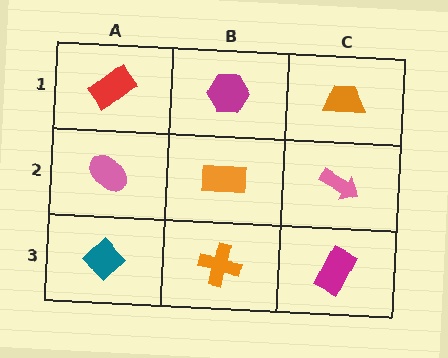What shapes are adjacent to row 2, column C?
An orange trapezoid (row 1, column C), a magenta rectangle (row 3, column C), an orange rectangle (row 2, column B).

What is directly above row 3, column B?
An orange rectangle.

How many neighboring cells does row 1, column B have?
3.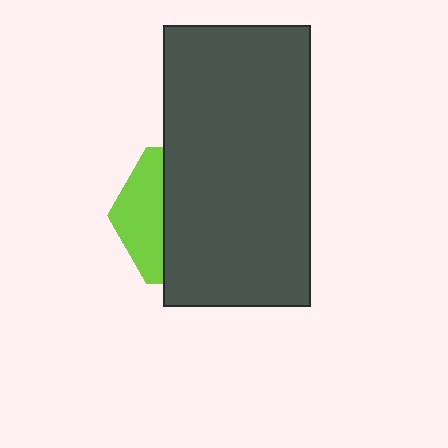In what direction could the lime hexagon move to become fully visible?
The lime hexagon could move left. That would shift it out from behind the dark gray rectangle entirely.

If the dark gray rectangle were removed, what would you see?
You would see the complete lime hexagon.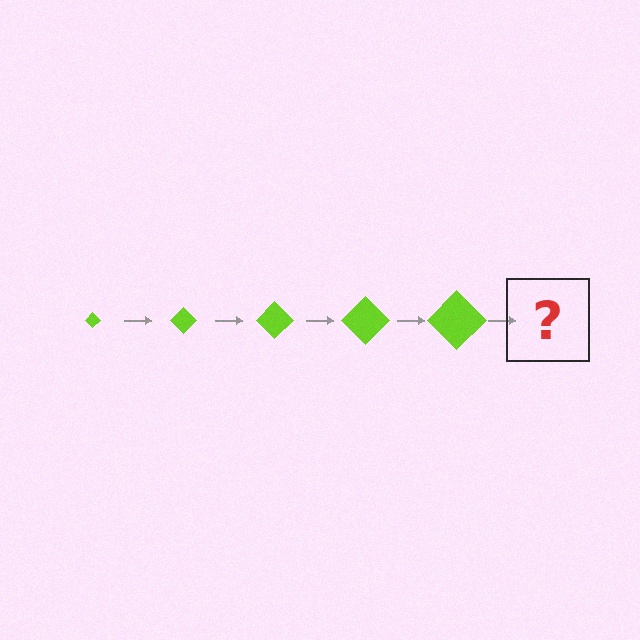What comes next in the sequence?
The next element should be a lime diamond, larger than the previous one.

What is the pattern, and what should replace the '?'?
The pattern is that the diamond gets progressively larger each step. The '?' should be a lime diamond, larger than the previous one.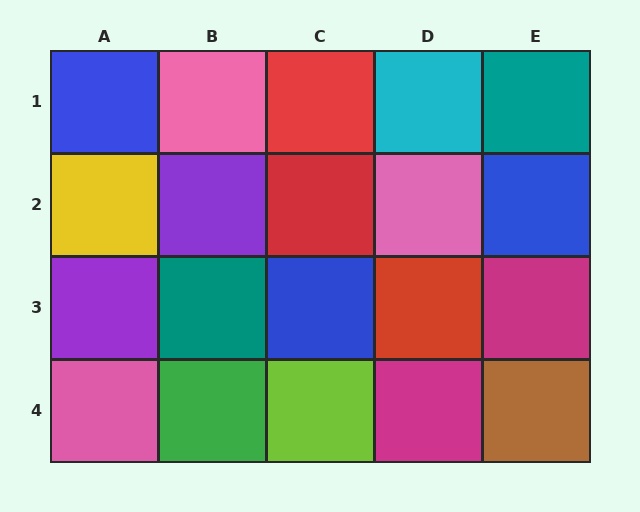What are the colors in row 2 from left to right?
Yellow, purple, red, pink, blue.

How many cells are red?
3 cells are red.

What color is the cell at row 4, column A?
Pink.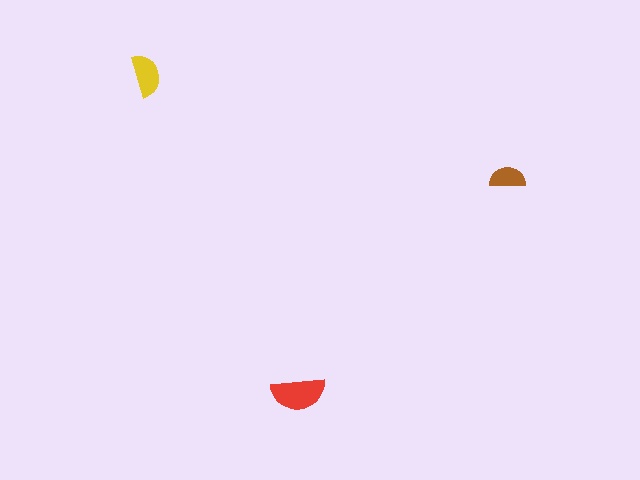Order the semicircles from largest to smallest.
the red one, the yellow one, the brown one.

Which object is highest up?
The yellow semicircle is topmost.